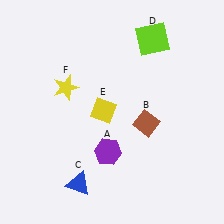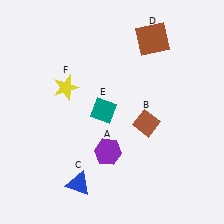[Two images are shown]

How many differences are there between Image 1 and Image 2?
There are 2 differences between the two images.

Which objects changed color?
D changed from lime to brown. E changed from yellow to teal.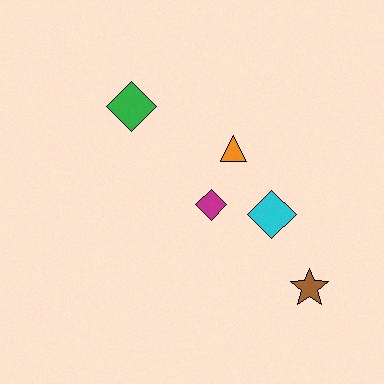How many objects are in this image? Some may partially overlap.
There are 5 objects.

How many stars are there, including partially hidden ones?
There is 1 star.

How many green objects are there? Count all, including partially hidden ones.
There is 1 green object.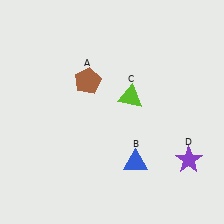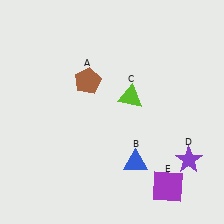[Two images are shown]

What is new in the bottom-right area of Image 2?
A purple square (E) was added in the bottom-right area of Image 2.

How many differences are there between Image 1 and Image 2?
There is 1 difference between the two images.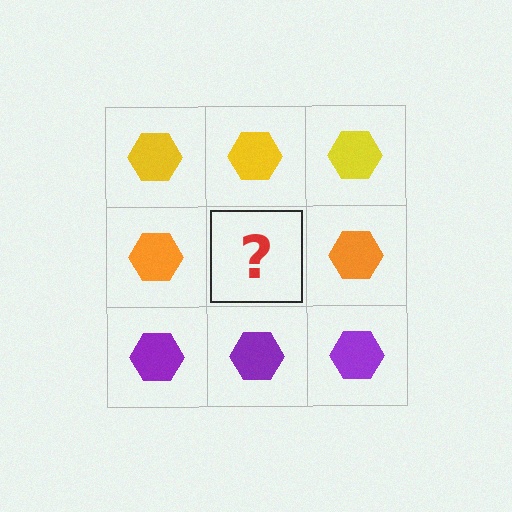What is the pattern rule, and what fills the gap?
The rule is that each row has a consistent color. The gap should be filled with an orange hexagon.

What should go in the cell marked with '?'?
The missing cell should contain an orange hexagon.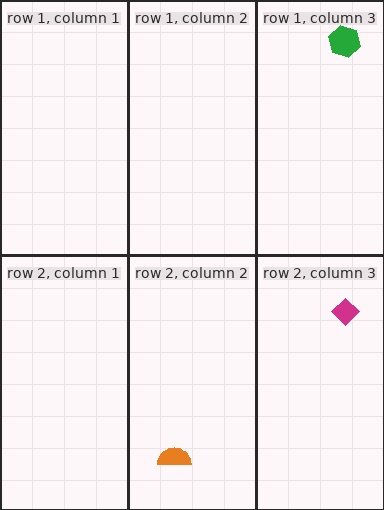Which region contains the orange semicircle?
The row 2, column 2 region.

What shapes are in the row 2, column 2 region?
The orange semicircle.